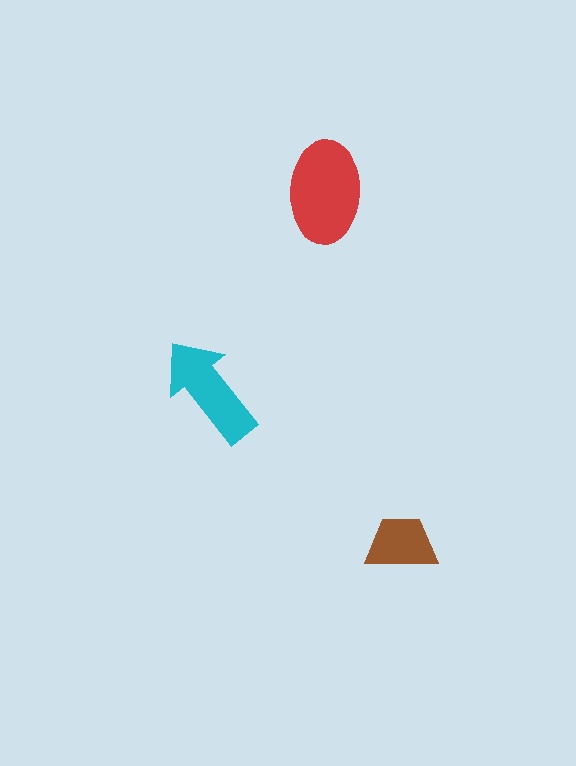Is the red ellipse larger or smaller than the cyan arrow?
Larger.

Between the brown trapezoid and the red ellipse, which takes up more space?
The red ellipse.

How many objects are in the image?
There are 3 objects in the image.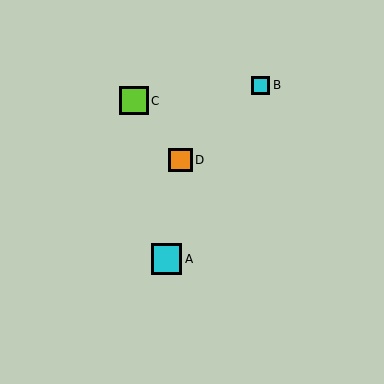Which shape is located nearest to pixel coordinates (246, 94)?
The cyan square (labeled B) at (261, 85) is nearest to that location.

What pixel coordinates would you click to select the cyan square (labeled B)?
Click at (261, 85) to select the cyan square B.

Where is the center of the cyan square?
The center of the cyan square is at (166, 259).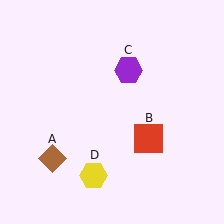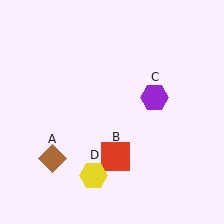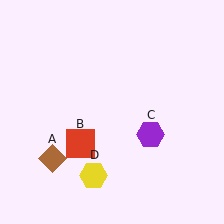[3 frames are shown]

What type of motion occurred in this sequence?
The red square (object B), purple hexagon (object C) rotated clockwise around the center of the scene.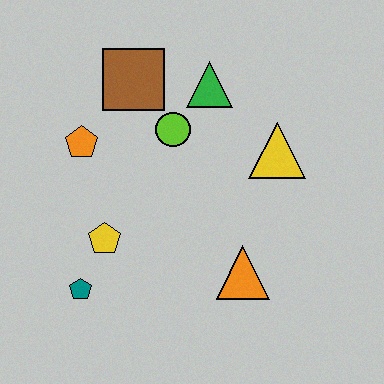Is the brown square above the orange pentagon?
Yes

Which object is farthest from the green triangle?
The teal pentagon is farthest from the green triangle.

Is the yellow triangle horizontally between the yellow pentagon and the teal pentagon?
No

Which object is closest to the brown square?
The lime circle is closest to the brown square.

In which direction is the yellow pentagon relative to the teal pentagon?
The yellow pentagon is above the teal pentagon.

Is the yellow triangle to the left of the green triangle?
No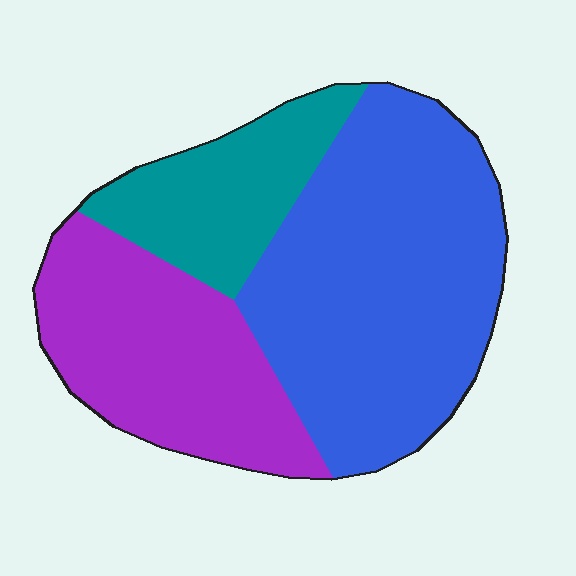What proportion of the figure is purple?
Purple covers roughly 30% of the figure.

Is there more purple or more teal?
Purple.